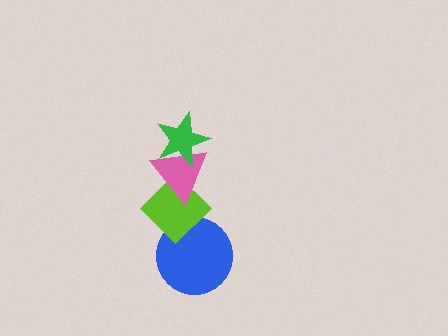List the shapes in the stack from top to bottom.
From top to bottom: the green star, the pink triangle, the lime diamond, the blue circle.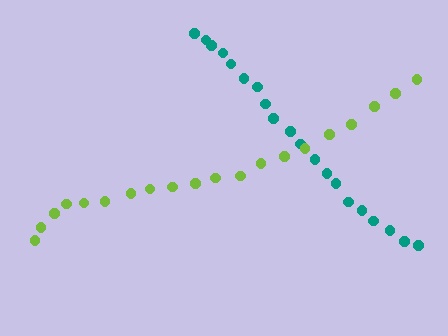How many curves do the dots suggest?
There are 2 distinct paths.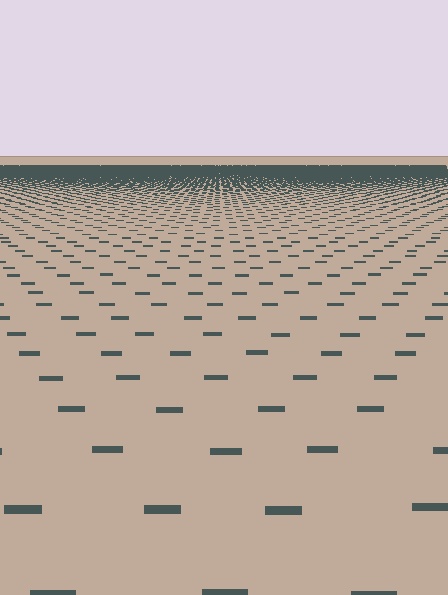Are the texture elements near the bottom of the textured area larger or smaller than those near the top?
Larger. Near the bottom, elements are closer to the viewer and appear at a bigger on-screen size.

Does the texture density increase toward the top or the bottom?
Density increases toward the top.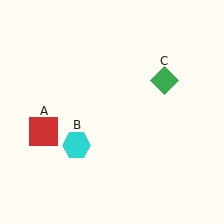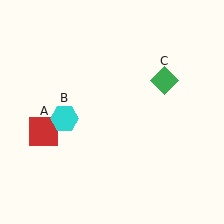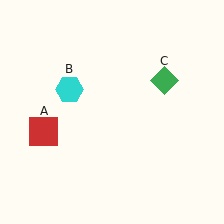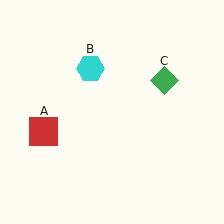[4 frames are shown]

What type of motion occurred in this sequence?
The cyan hexagon (object B) rotated clockwise around the center of the scene.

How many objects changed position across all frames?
1 object changed position: cyan hexagon (object B).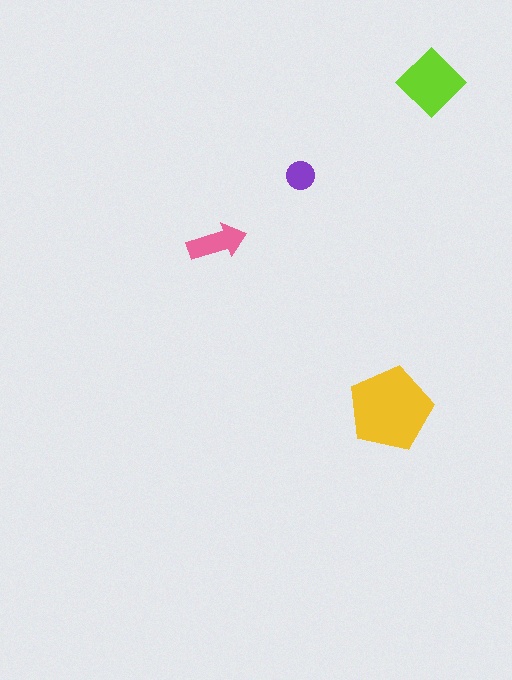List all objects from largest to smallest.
The yellow pentagon, the lime diamond, the pink arrow, the purple circle.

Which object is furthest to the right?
The lime diamond is rightmost.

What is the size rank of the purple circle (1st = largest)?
4th.